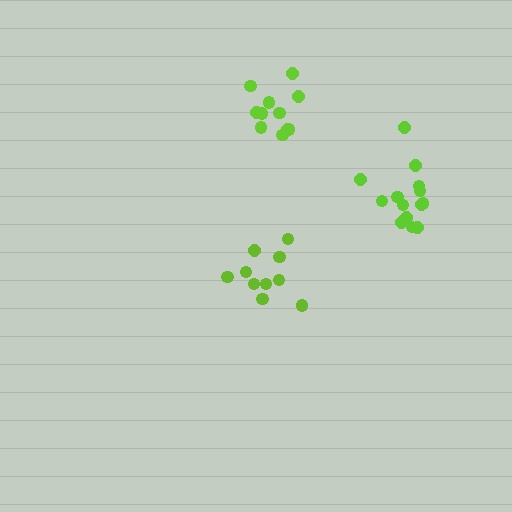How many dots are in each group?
Group 1: 10 dots, Group 2: 14 dots, Group 3: 11 dots (35 total).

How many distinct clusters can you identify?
There are 3 distinct clusters.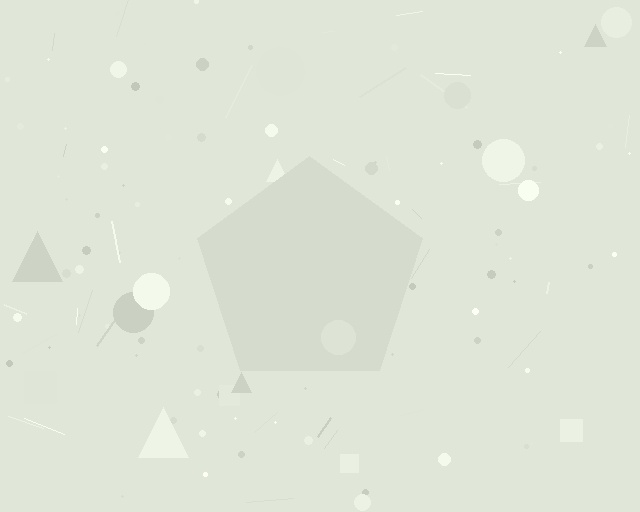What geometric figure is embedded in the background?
A pentagon is embedded in the background.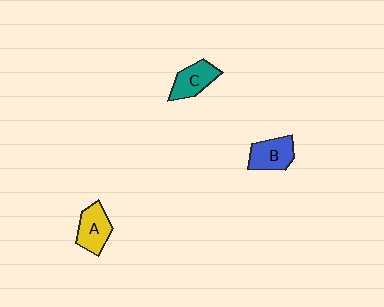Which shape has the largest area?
Shape B (blue).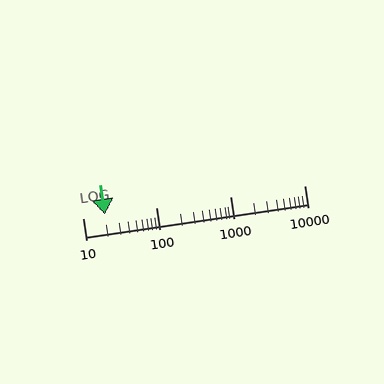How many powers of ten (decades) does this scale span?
The scale spans 3 decades, from 10 to 10000.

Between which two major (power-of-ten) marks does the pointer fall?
The pointer is between 10 and 100.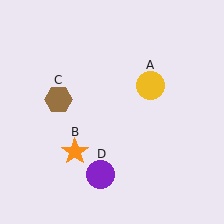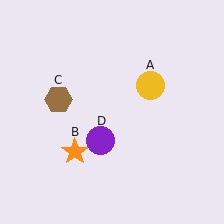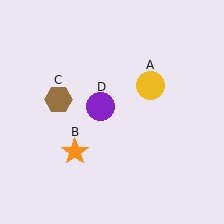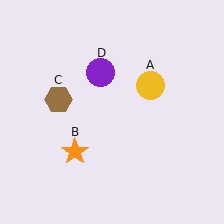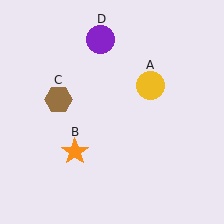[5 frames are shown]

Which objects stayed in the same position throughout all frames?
Yellow circle (object A) and orange star (object B) and brown hexagon (object C) remained stationary.